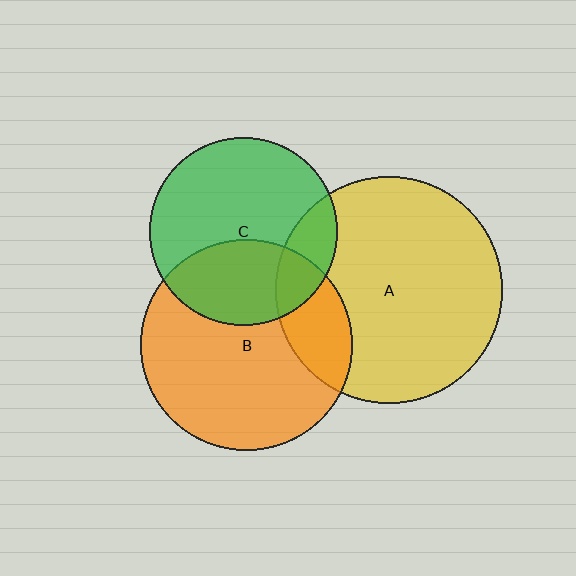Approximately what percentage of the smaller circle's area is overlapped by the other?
Approximately 20%.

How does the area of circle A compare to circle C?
Approximately 1.5 times.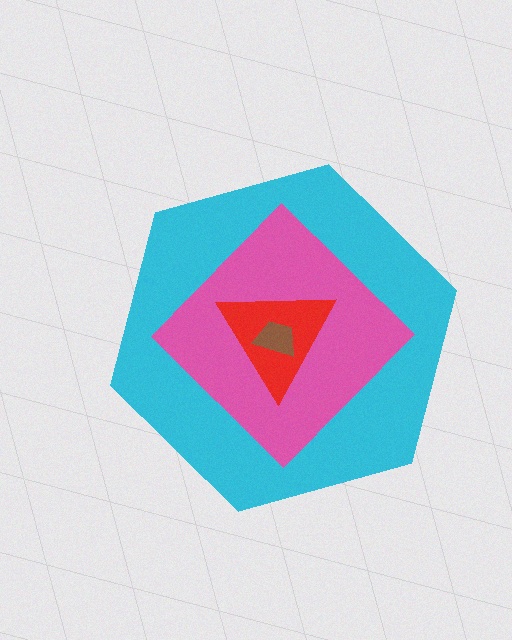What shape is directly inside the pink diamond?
The red triangle.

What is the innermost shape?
The brown trapezoid.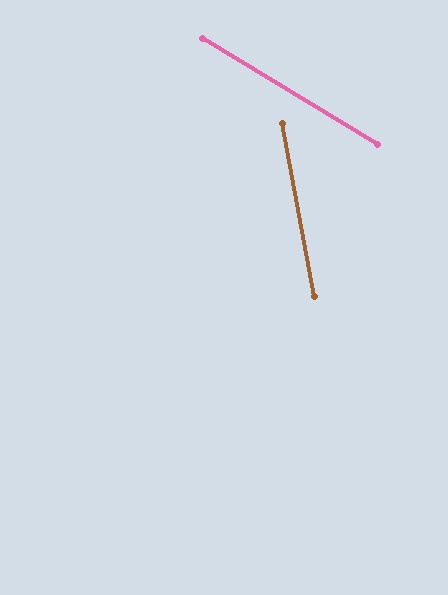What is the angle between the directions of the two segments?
Approximately 48 degrees.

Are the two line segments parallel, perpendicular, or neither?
Neither parallel nor perpendicular — they differ by about 48°.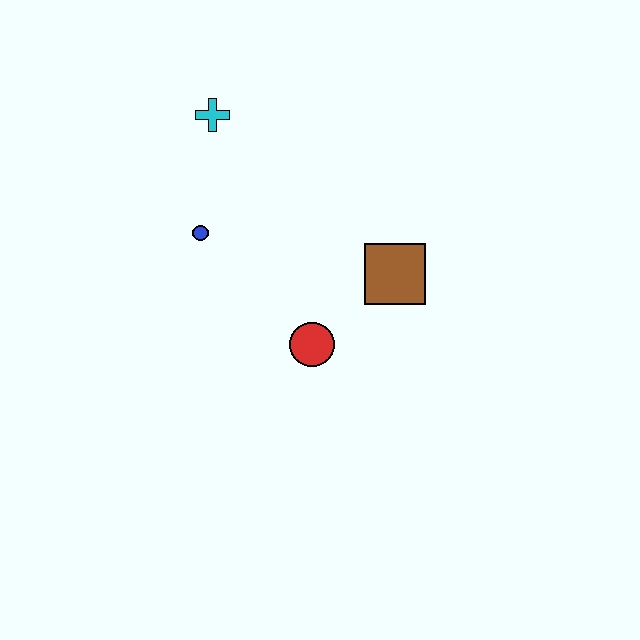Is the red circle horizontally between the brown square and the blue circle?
Yes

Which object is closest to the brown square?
The red circle is closest to the brown square.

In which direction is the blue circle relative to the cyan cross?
The blue circle is below the cyan cross.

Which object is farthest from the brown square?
The cyan cross is farthest from the brown square.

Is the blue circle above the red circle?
Yes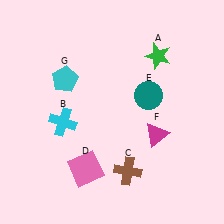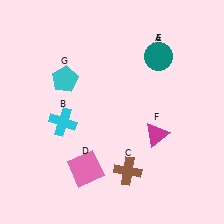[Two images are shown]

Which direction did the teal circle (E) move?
The teal circle (E) moved up.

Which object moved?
The teal circle (E) moved up.